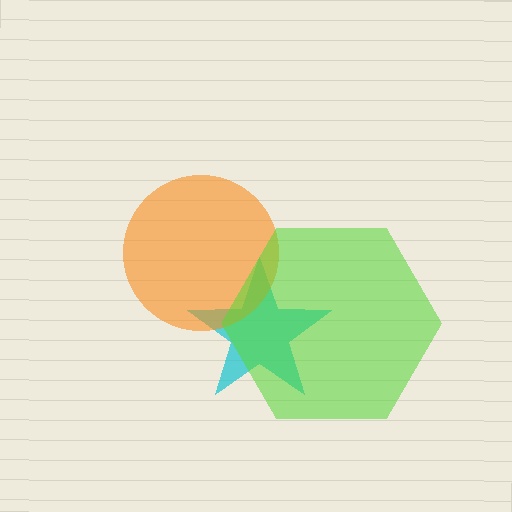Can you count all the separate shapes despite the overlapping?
Yes, there are 3 separate shapes.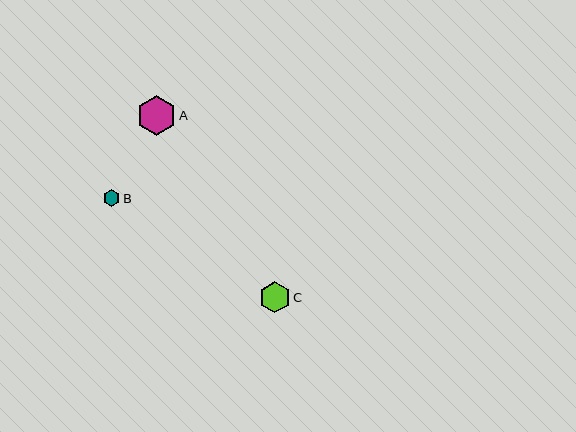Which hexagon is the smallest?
Hexagon B is the smallest with a size of approximately 16 pixels.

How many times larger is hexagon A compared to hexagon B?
Hexagon A is approximately 2.4 times the size of hexagon B.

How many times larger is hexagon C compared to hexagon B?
Hexagon C is approximately 1.9 times the size of hexagon B.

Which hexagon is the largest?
Hexagon A is the largest with a size of approximately 39 pixels.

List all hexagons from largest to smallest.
From largest to smallest: A, C, B.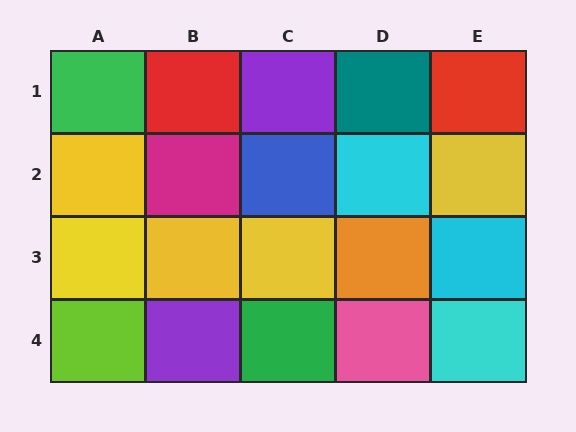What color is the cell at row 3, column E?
Cyan.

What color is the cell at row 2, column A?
Yellow.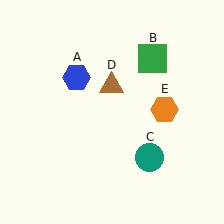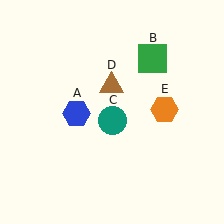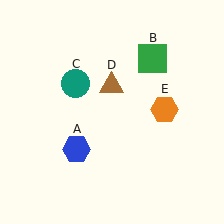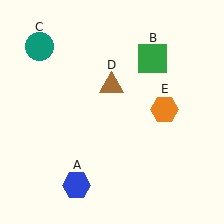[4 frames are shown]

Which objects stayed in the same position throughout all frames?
Green square (object B) and brown triangle (object D) and orange hexagon (object E) remained stationary.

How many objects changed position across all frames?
2 objects changed position: blue hexagon (object A), teal circle (object C).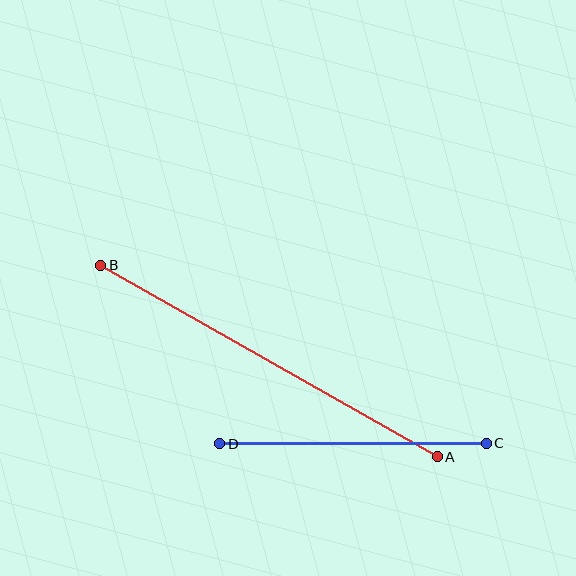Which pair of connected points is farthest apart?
Points A and B are farthest apart.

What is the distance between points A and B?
The distance is approximately 387 pixels.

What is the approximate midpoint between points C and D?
The midpoint is at approximately (353, 444) pixels.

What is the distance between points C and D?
The distance is approximately 267 pixels.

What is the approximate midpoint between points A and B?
The midpoint is at approximately (269, 361) pixels.